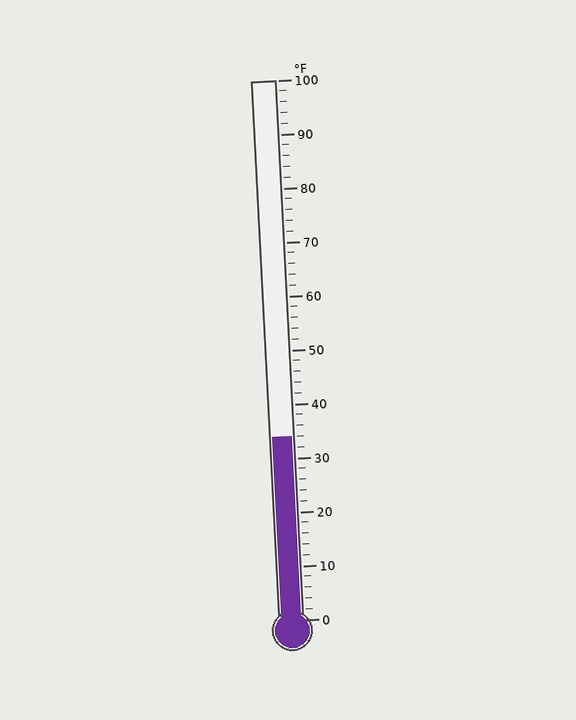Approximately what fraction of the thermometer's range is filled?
The thermometer is filled to approximately 35% of its range.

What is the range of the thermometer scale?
The thermometer scale ranges from 0°F to 100°F.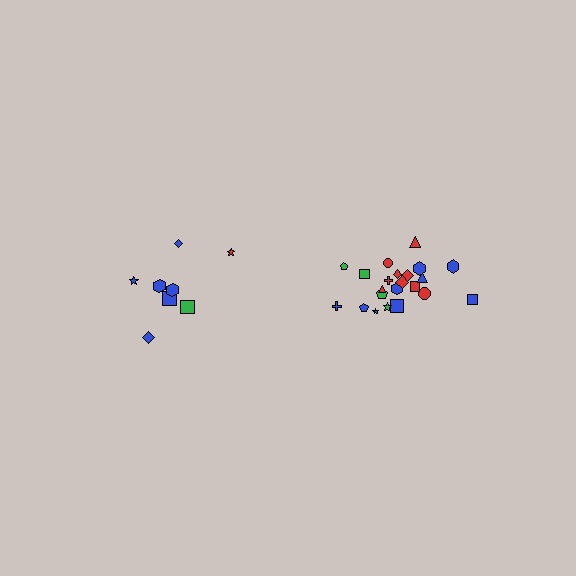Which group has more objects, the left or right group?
The right group.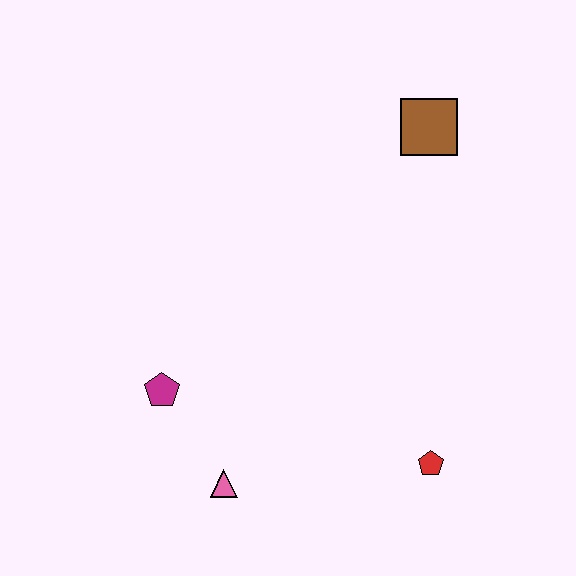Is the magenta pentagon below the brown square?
Yes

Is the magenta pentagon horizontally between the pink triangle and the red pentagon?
No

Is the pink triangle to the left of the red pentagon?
Yes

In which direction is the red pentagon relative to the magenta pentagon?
The red pentagon is to the right of the magenta pentagon.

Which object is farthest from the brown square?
The pink triangle is farthest from the brown square.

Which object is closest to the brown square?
The red pentagon is closest to the brown square.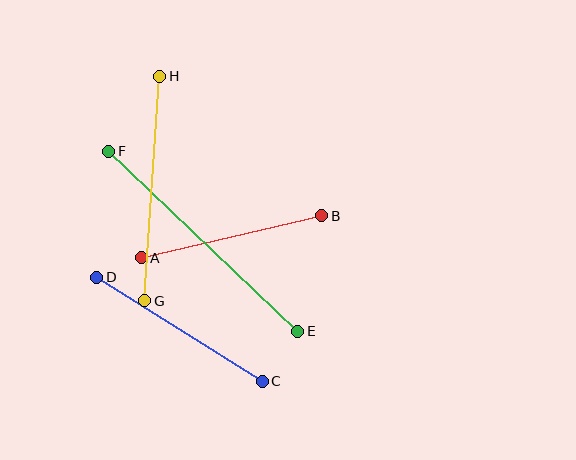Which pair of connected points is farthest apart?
Points E and F are farthest apart.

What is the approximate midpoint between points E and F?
The midpoint is at approximately (203, 241) pixels.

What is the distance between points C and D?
The distance is approximately 196 pixels.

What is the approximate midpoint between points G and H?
The midpoint is at approximately (152, 189) pixels.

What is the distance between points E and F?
The distance is approximately 261 pixels.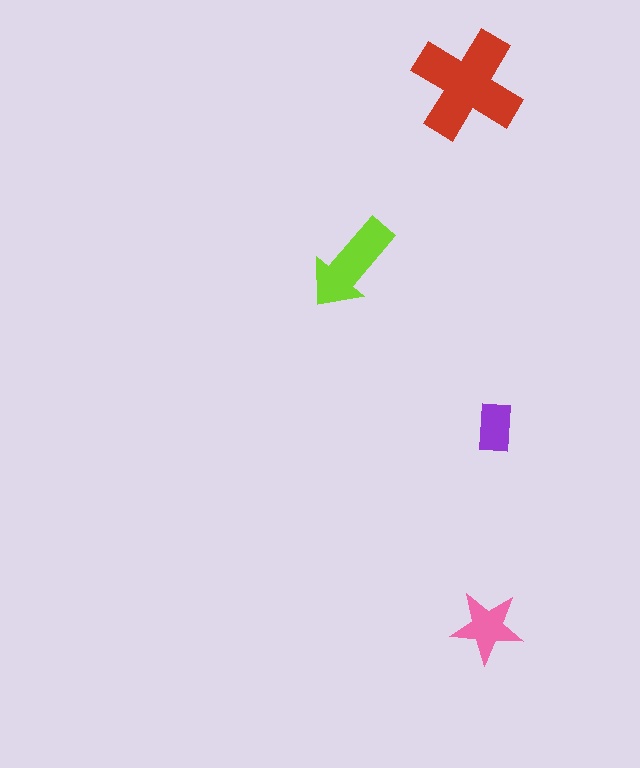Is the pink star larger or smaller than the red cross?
Smaller.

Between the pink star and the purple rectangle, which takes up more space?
The pink star.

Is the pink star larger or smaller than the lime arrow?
Smaller.